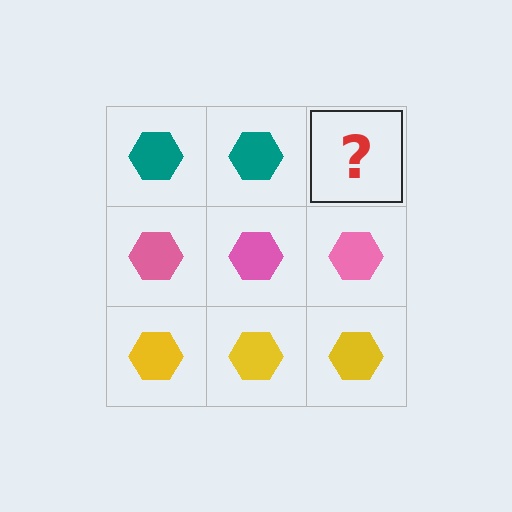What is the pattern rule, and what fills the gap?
The rule is that each row has a consistent color. The gap should be filled with a teal hexagon.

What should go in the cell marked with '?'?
The missing cell should contain a teal hexagon.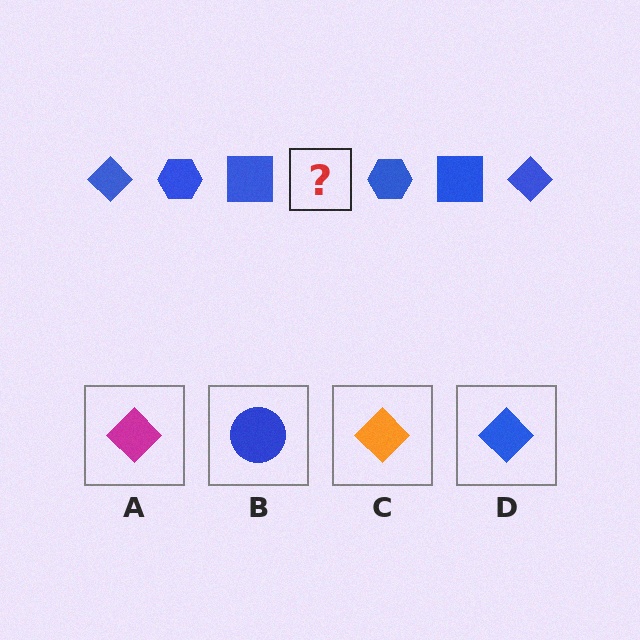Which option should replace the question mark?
Option D.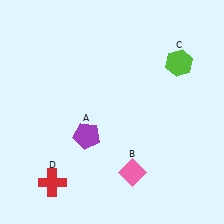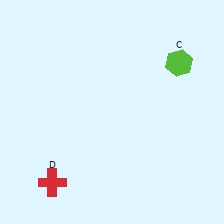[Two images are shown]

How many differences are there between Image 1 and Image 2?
There are 2 differences between the two images.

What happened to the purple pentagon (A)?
The purple pentagon (A) was removed in Image 2. It was in the bottom-left area of Image 1.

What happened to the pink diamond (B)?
The pink diamond (B) was removed in Image 2. It was in the bottom-right area of Image 1.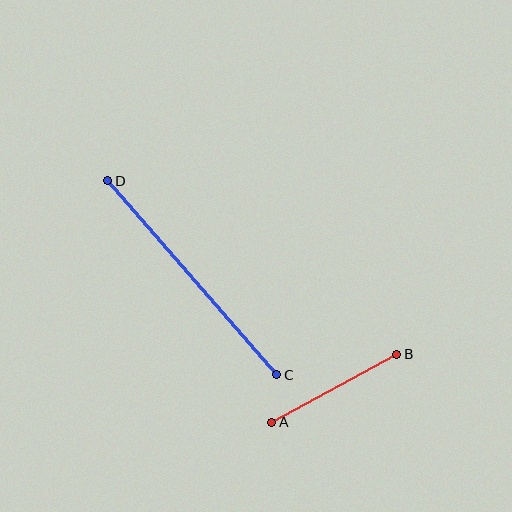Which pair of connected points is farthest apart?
Points C and D are farthest apart.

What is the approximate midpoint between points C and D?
The midpoint is at approximately (192, 278) pixels.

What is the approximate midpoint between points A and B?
The midpoint is at approximately (334, 388) pixels.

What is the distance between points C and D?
The distance is approximately 257 pixels.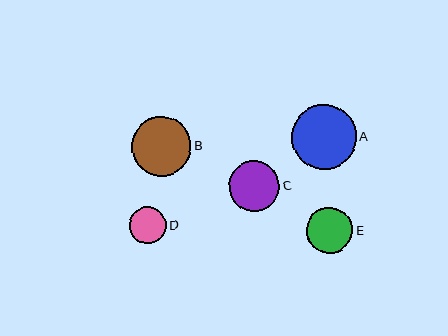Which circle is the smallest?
Circle D is the smallest with a size of approximately 37 pixels.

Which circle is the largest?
Circle A is the largest with a size of approximately 65 pixels.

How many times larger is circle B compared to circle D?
Circle B is approximately 1.6 times the size of circle D.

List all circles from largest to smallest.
From largest to smallest: A, B, C, E, D.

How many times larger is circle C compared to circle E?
Circle C is approximately 1.1 times the size of circle E.